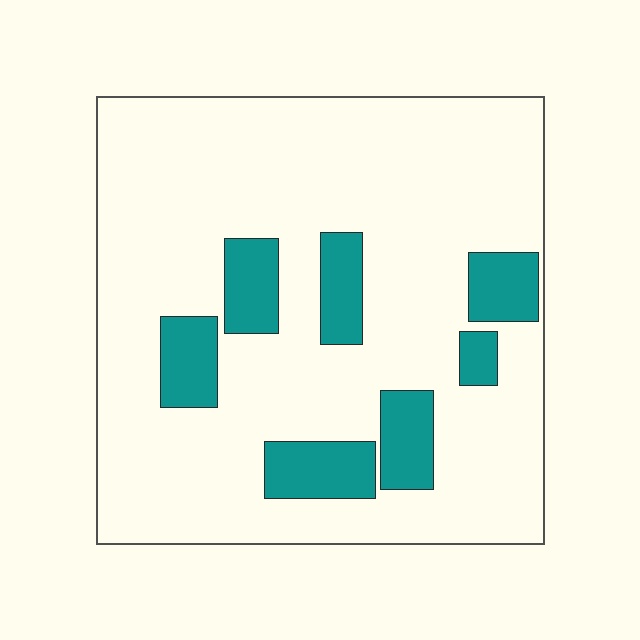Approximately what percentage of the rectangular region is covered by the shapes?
Approximately 15%.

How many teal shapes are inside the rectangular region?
7.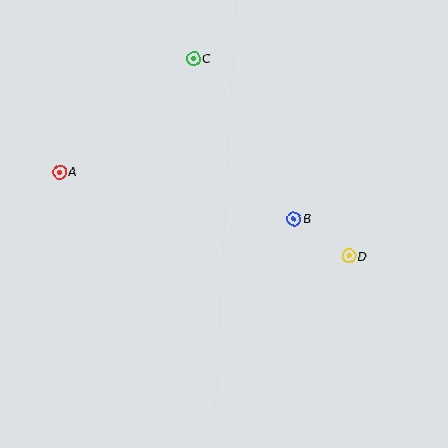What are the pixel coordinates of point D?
Point D is at (349, 256).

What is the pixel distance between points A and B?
The distance between A and B is 239 pixels.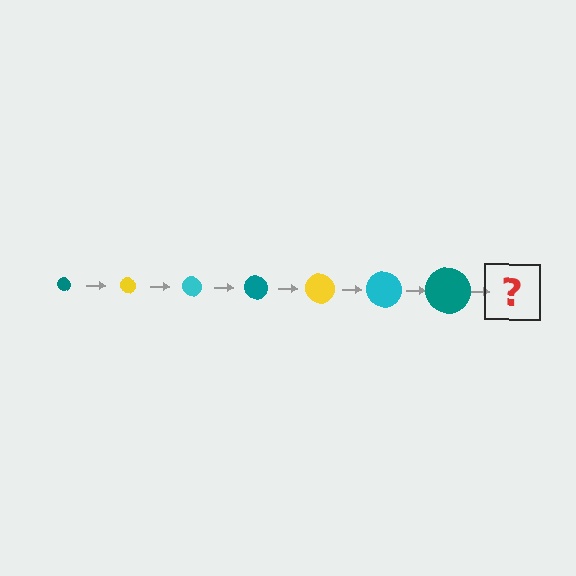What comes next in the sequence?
The next element should be a yellow circle, larger than the previous one.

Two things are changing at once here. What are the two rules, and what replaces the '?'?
The two rules are that the circle grows larger each step and the color cycles through teal, yellow, and cyan. The '?' should be a yellow circle, larger than the previous one.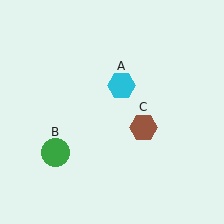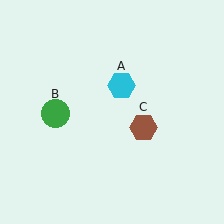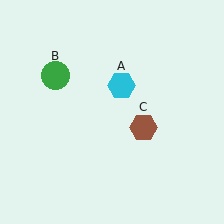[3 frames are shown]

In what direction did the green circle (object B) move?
The green circle (object B) moved up.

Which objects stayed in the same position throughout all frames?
Cyan hexagon (object A) and brown hexagon (object C) remained stationary.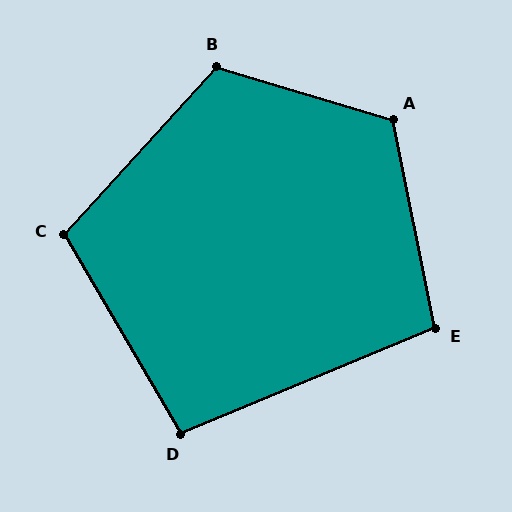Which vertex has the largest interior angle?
A, at approximately 118 degrees.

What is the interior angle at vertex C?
Approximately 107 degrees (obtuse).